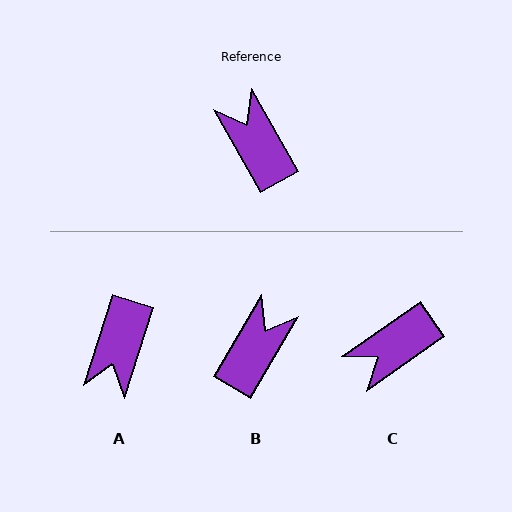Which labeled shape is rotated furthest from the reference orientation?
A, about 133 degrees away.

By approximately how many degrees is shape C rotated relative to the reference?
Approximately 96 degrees counter-clockwise.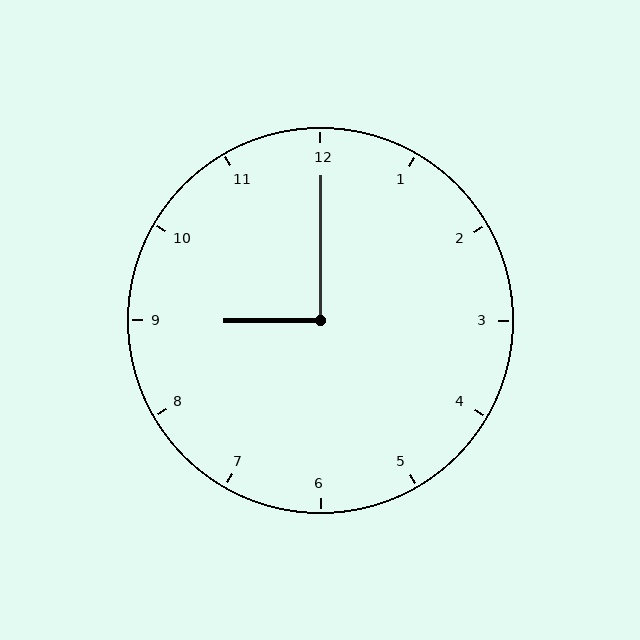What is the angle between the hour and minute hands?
Approximately 90 degrees.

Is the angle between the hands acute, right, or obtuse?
It is right.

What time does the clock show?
9:00.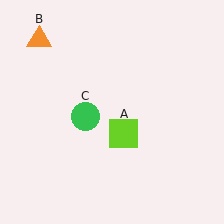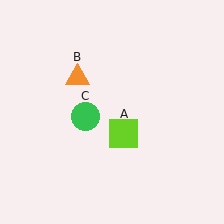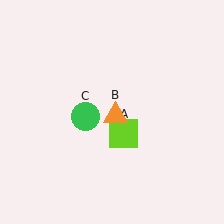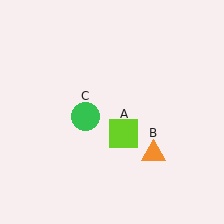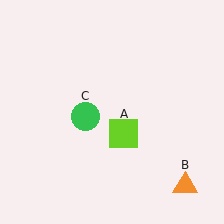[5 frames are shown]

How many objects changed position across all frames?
1 object changed position: orange triangle (object B).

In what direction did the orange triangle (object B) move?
The orange triangle (object B) moved down and to the right.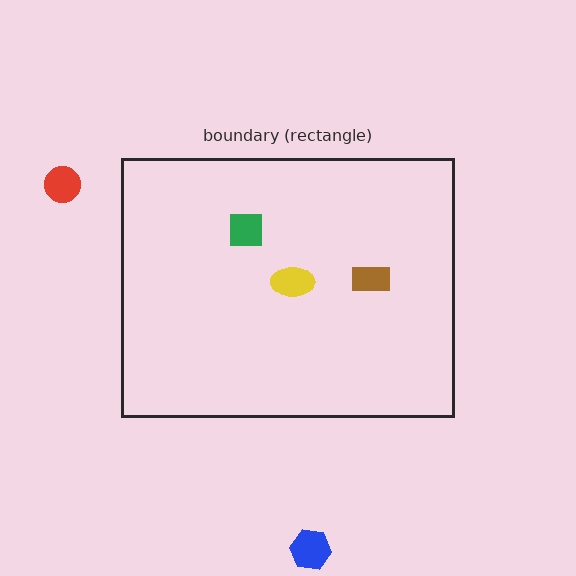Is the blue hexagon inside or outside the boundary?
Outside.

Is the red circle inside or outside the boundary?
Outside.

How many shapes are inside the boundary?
3 inside, 2 outside.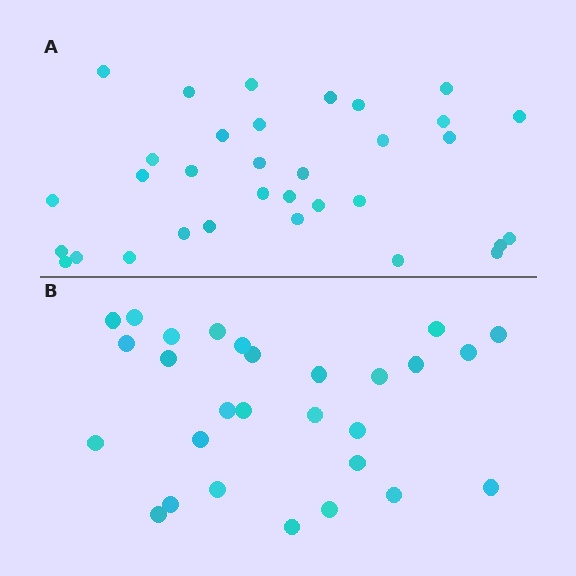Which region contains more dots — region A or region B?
Region A (the top region) has more dots.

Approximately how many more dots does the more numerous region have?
Region A has about 5 more dots than region B.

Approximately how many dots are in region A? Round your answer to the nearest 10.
About 30 dots. (The exact count is 33, which rounds to 30.)